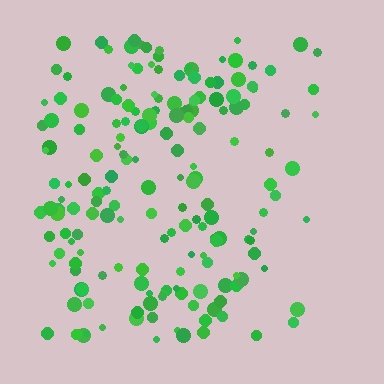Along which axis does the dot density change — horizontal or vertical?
Horizontal.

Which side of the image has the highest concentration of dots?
The left.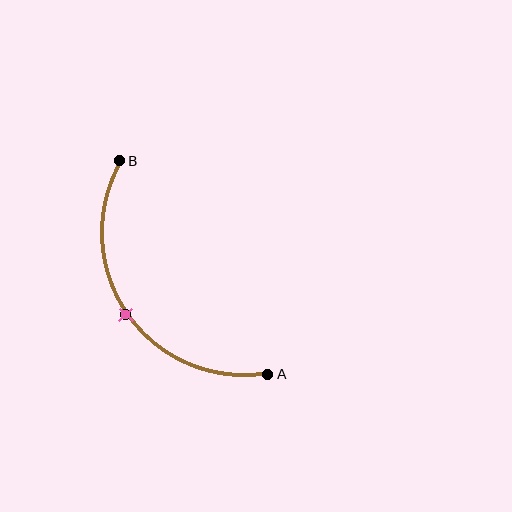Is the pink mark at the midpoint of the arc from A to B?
Yes. The pink mark lies on the arc at equal arc-length from both A and B — it is the arc midpoint.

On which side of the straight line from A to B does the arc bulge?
The arc bulges below and to the left of the straight line connecting A and B.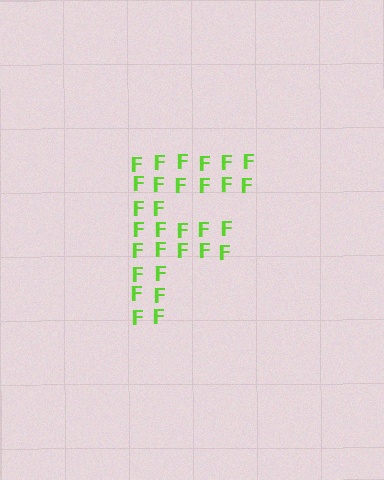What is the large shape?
The large shape is the letter F.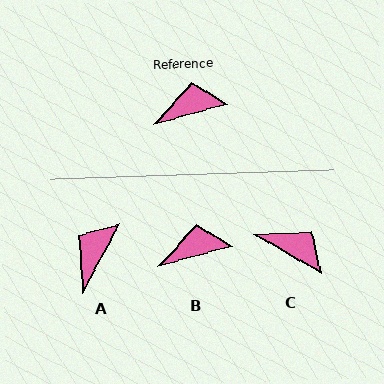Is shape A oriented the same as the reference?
No, it is off by about 46 degrees.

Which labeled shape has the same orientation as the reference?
B.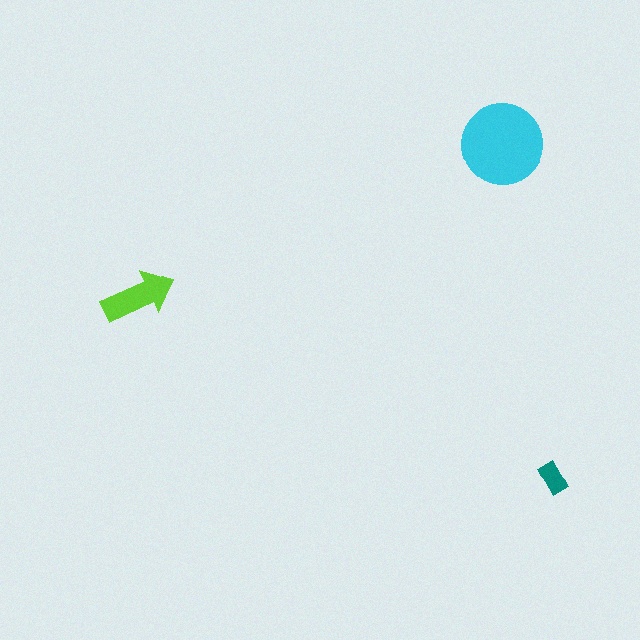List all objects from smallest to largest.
The teal rectangle, the lime arrow, the cyan circle.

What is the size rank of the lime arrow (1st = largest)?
2nd.